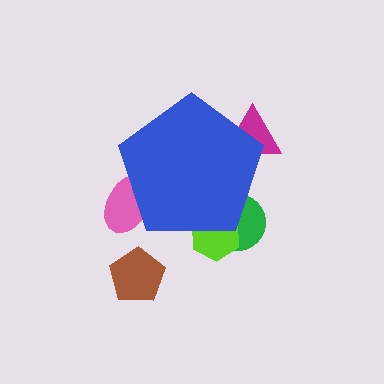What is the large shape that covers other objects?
A blue pentagon.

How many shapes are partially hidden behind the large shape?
4 shapes are partially hidden.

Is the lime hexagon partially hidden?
Yes, the lime hexagon is partially hidden behind the blue pentagon.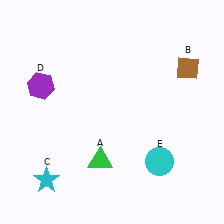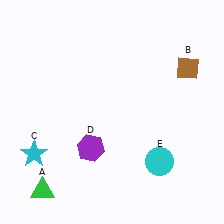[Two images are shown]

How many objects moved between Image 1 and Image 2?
3 objects moved between the two images.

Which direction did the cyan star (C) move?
The cyan star (C) moved up.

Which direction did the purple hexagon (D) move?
The purple hexagon (D) moved down.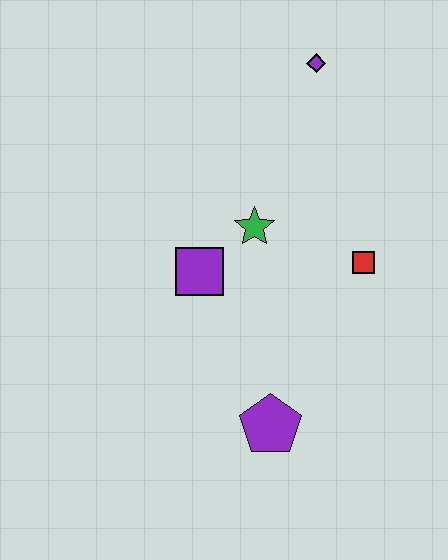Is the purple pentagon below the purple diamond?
Yes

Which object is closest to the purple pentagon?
The purple square is closest to the purple pentagon.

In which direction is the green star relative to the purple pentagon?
The green star is above the purple pentagon.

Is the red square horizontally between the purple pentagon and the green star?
No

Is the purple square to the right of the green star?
No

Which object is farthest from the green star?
The purple pentagon is farthest from the green star.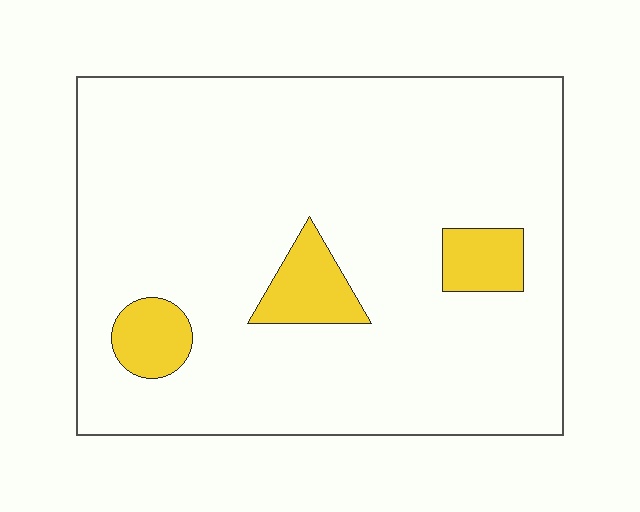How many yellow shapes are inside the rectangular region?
3.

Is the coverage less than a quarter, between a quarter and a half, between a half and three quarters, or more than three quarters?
Less than a quarter.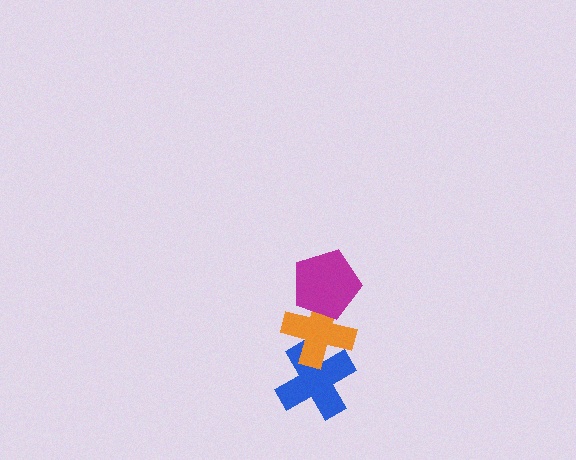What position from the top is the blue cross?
The blue cross is 3rd from the top.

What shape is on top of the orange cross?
The magenta pentagon is on top of the orange cross.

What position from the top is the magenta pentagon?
The magenta pentagon is 1st from the top.